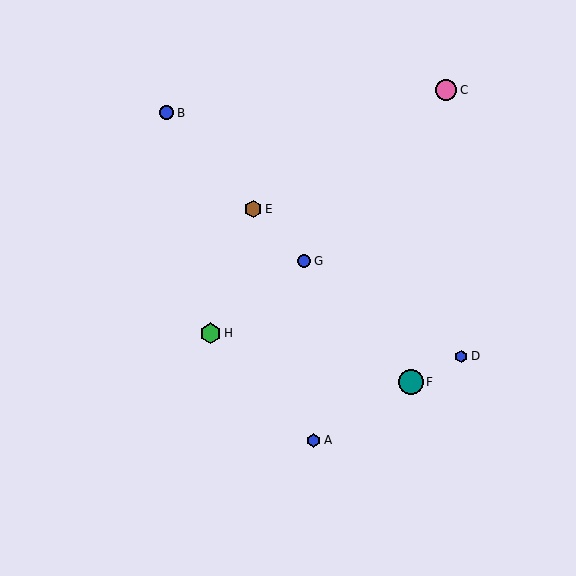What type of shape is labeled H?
Shape H is a green hexagon.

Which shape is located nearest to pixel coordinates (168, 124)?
The blue circle (labeled B) at (167, 113) is nearest to that location.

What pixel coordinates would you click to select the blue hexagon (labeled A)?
Click at (314, 440) to select the blue hexagon A.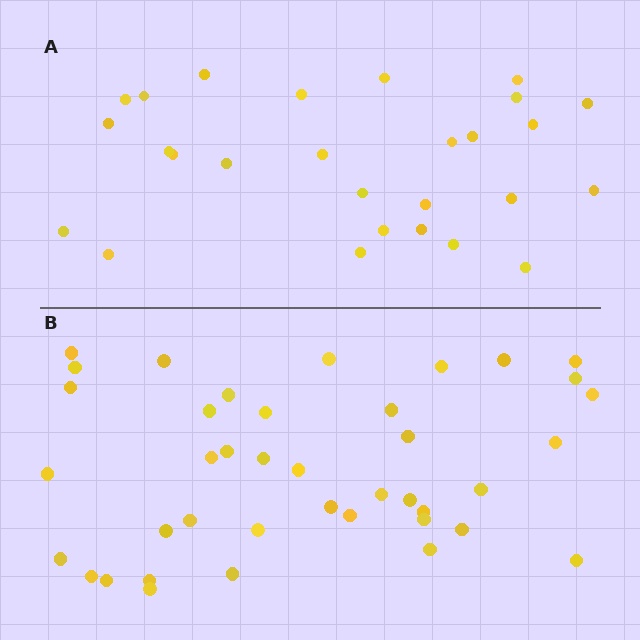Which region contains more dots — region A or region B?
Region B (the bottom region) has more dots.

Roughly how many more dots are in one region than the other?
Region B has approximately 15 more dots than region A.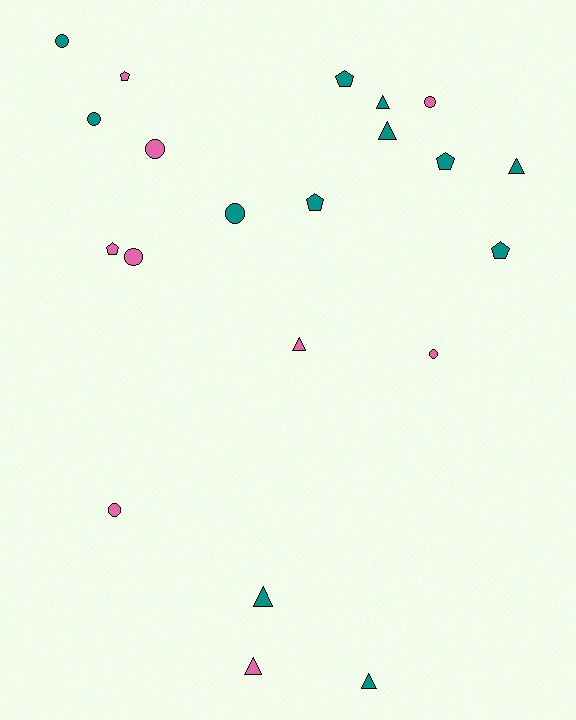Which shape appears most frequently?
Circle, with 8 objects.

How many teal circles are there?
There are 3 teal circles.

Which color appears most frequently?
Teal, with 12 objects.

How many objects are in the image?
There are 21 objects.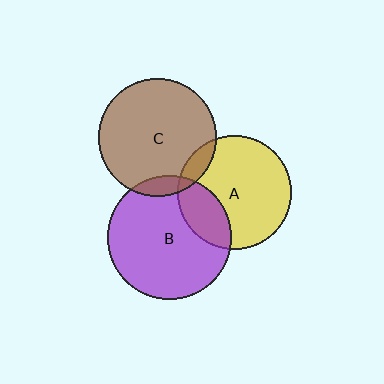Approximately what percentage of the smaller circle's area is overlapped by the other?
Approximately 10%.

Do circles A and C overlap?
Yes.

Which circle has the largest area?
Circle B (purple).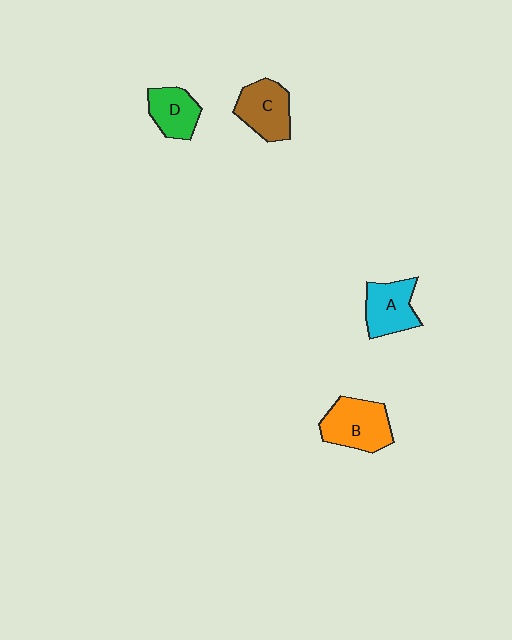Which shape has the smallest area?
Shape D (green).